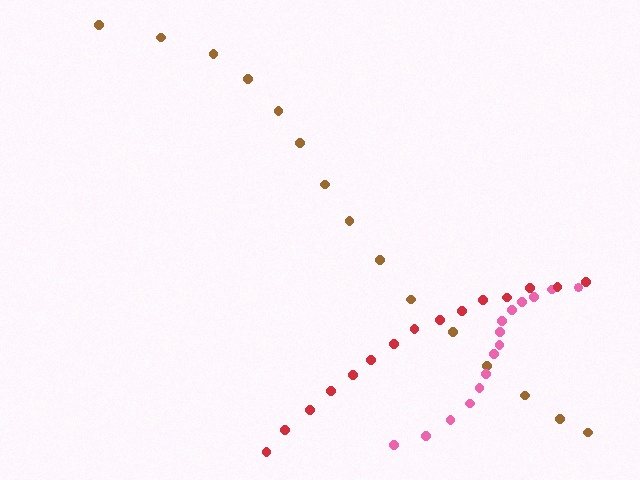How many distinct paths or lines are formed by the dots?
There are 3 distinct paths.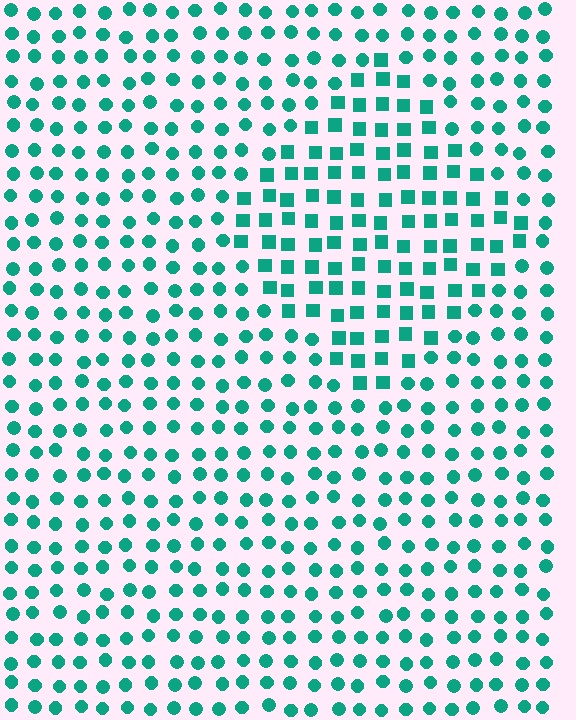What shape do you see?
I see a diamond.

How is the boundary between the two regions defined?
The boundary is defined by a change in element shape: squares inside vs. circles outside. All elements share the same color and spacing.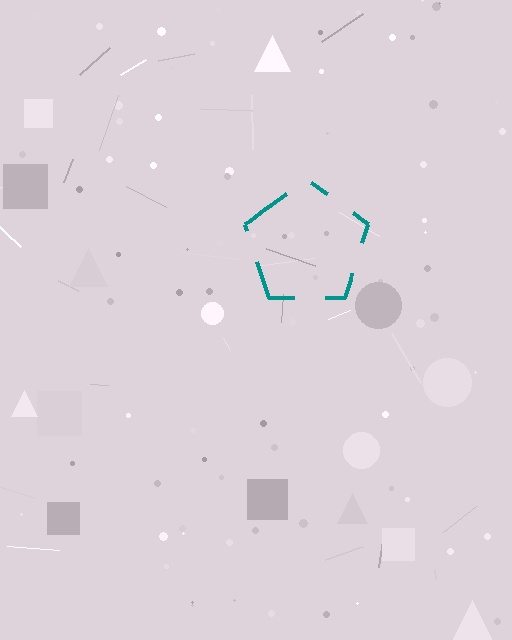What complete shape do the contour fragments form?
The contour fragments form a pentagon.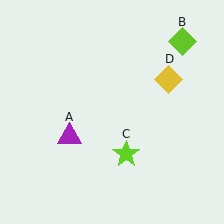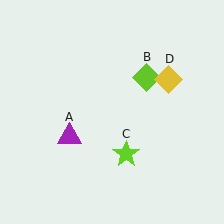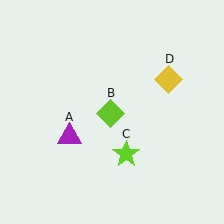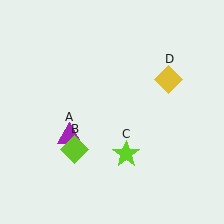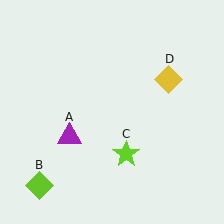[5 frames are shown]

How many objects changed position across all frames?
1 object changed position: lime diamond (object B).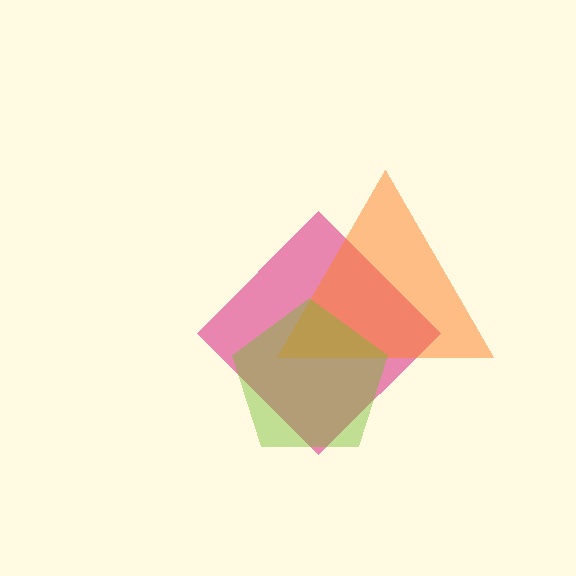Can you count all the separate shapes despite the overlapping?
Yes, there are 3 separate shapes.